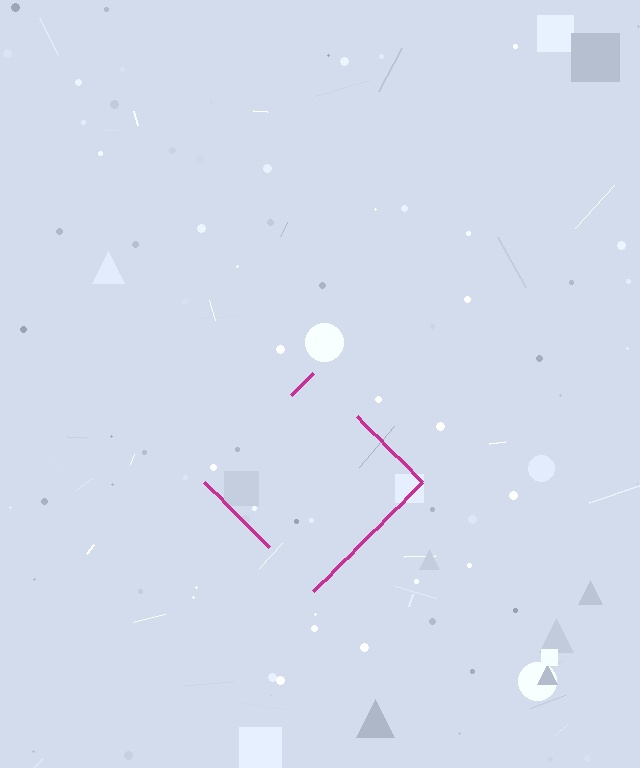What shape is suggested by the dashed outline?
The dashed outline suggests a diamond.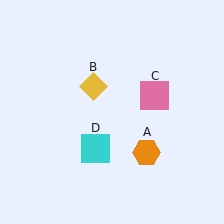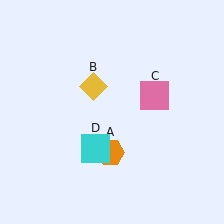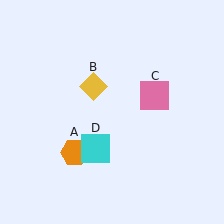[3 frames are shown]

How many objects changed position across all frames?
1 object changed position: orange hexagon (object A).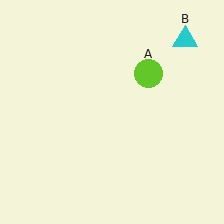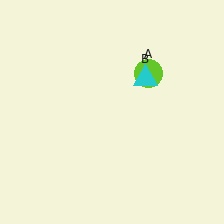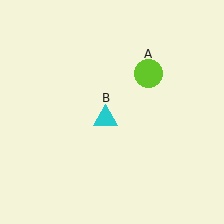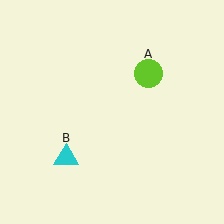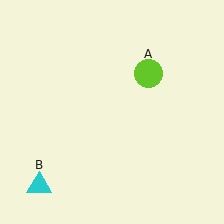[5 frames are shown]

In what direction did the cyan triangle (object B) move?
The cyan triangle (object B) moved down and to the left.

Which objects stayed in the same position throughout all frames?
Lime circle (object A) remained stationary.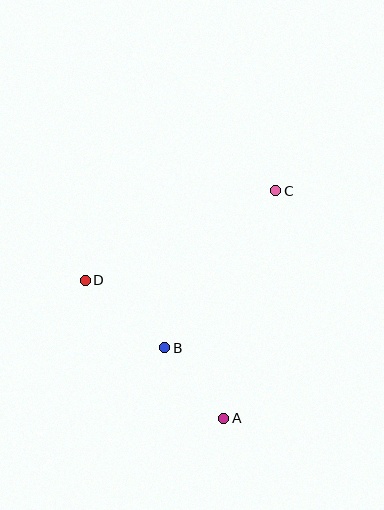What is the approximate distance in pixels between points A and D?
The distance between A and D is approximately 195 pixels.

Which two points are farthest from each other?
Points A and C are farthest from each other.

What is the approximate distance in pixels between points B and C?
The distance between B and C is approximately 193 pixels.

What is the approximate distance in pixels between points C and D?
The distance between C and D is approximately 211 pixels.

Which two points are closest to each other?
Points A and B are closest to each other.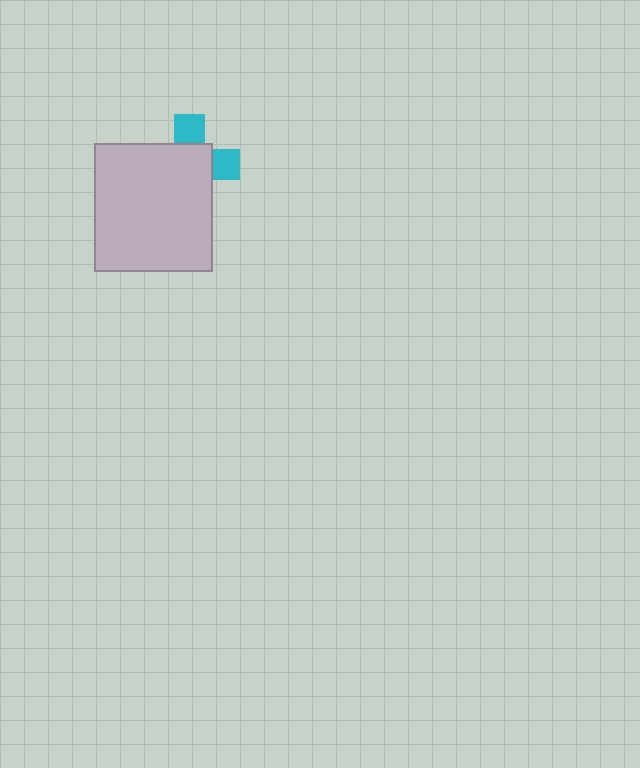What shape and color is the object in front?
The object in front is a light gray rectangle.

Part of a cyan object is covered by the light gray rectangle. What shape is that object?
It is a cross.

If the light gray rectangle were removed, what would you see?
You would see the complete cyan cross.